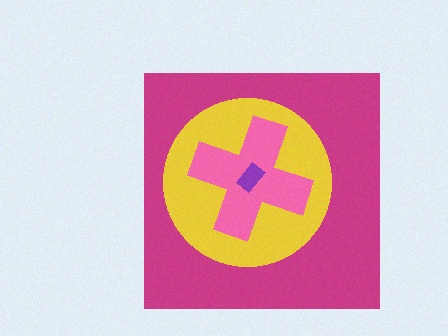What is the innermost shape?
The purple rectangle.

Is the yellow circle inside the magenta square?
Yes.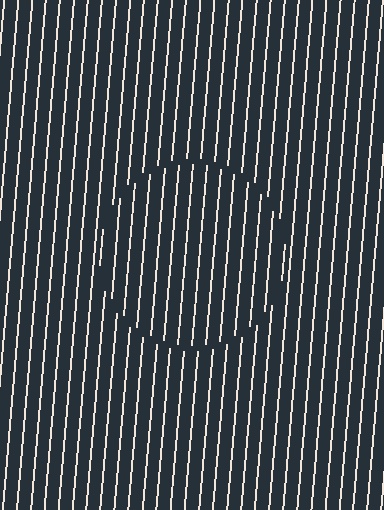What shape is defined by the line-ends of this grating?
An illusory circle. The interior of the shape contains the same grating, shifted by half a period — the contour is defined by the phase discontinuity where line-ends from the inner and outer gratings abut.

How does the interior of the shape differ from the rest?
The interior of the shape contains the same grating, shifted by half a period — the contour is defined by the phase discontinuity where line-ends from the inner and outer gratings abut.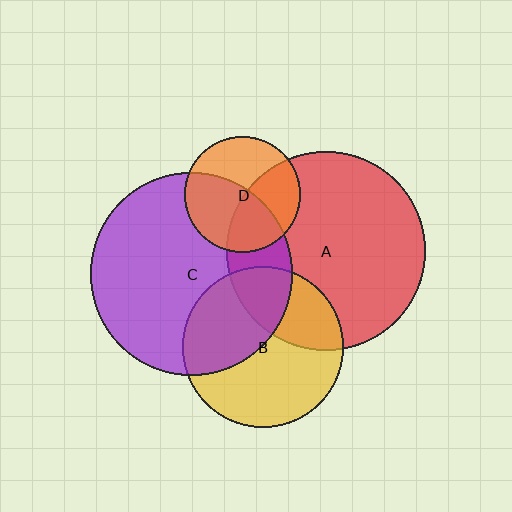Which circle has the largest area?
Circle C (purple).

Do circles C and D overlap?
Yes.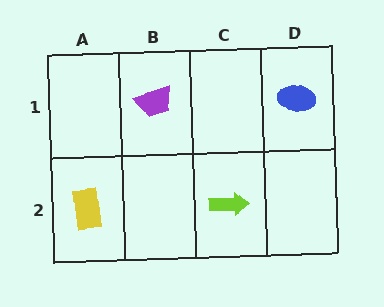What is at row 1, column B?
A purple trapezoid.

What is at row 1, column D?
A blue ellipse.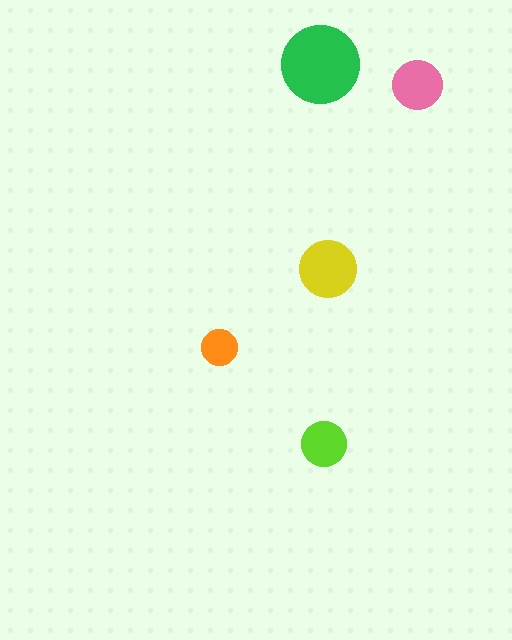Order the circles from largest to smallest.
the green one, the yellow one, the pink one, the lime one, the orange one.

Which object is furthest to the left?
The orange circle is leftmost.